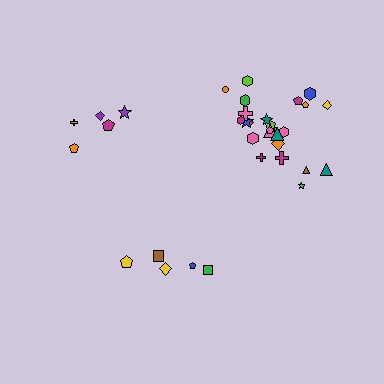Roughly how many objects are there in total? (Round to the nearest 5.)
Roughly 35 objects in total.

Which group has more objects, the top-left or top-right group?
The top-right group.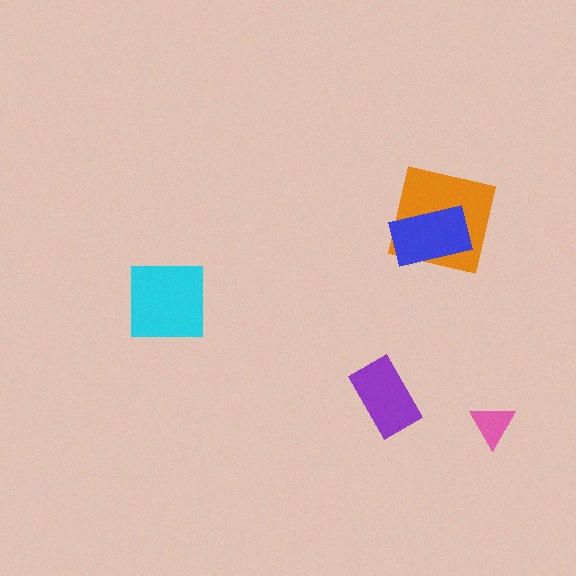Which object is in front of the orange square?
The blue rectangle is in front of the orange square.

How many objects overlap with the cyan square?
0 objects overlap with the cyan square.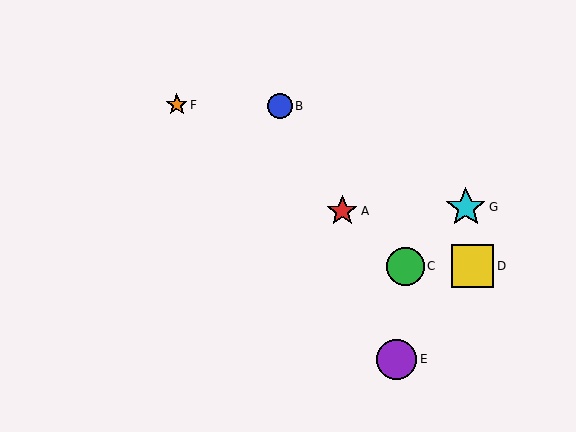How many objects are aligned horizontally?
2 objects (C, D) are aligned horizontally.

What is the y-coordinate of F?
Object F is at y≈105.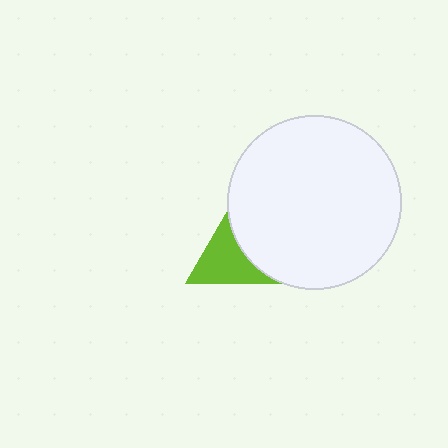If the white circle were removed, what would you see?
You would see the complete lime triangle.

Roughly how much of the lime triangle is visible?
About half of it is visible (roughly 61%).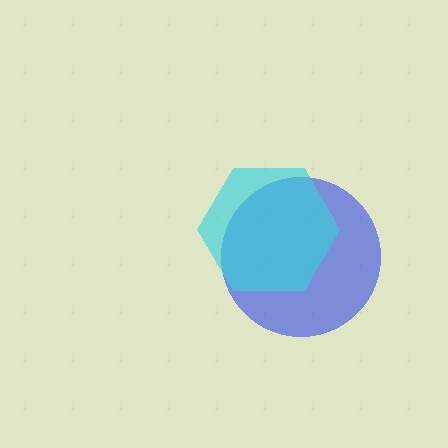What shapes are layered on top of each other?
The layered shapes are: a blue circle, a cyan hexagon.